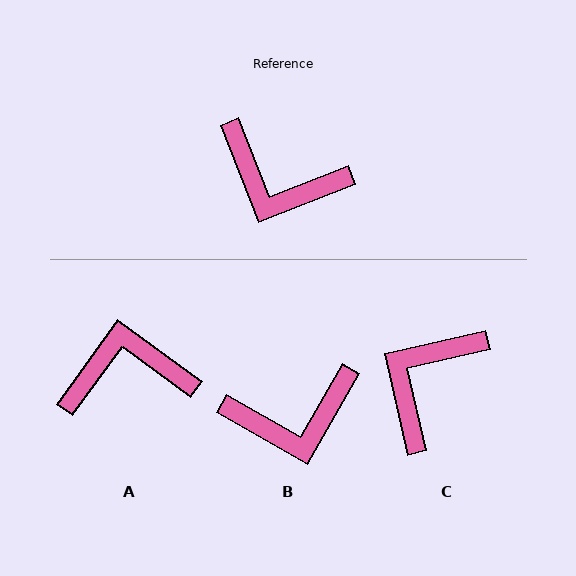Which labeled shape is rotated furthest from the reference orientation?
A, about 147 degrees away.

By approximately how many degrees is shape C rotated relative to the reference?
Approximately 98 degrees clockwise.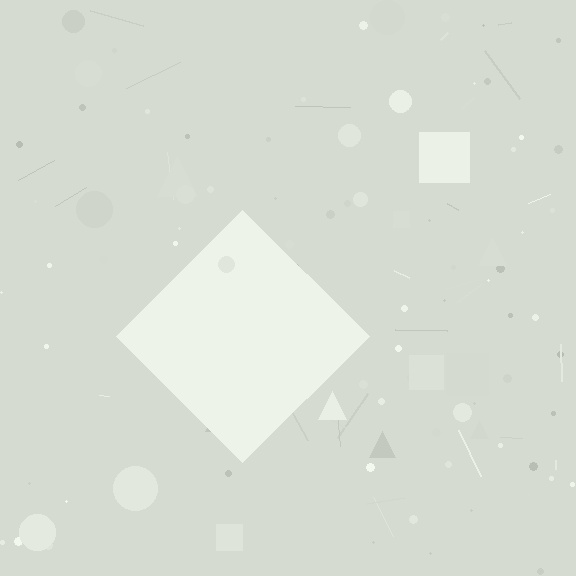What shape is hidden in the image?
A diamond is hidden in the image.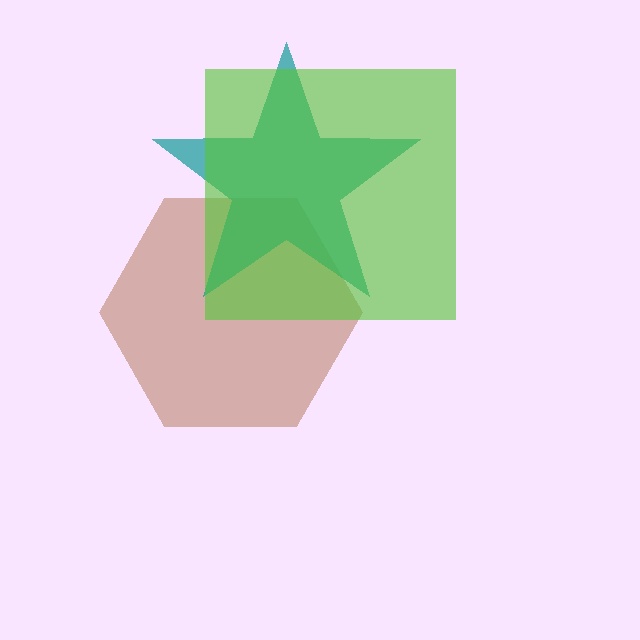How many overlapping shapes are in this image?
There are 3 overlapping shapes in the image.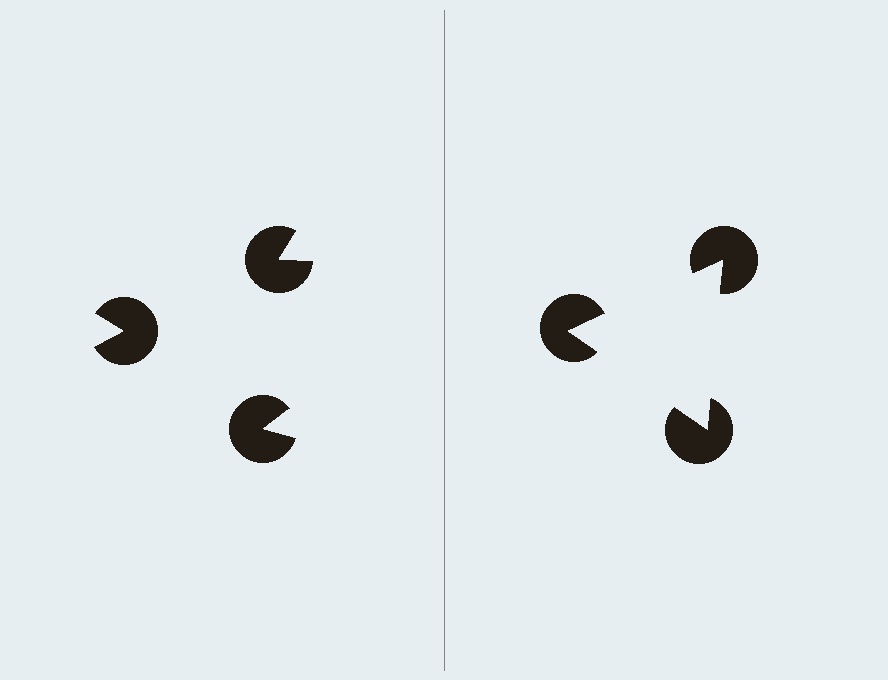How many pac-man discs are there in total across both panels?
6 — 3 on each side.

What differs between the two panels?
The pac-man discs are positioned identically on both sides; only the wedge orientations differ. On the right they align to a triangle; on the left they are misaligned.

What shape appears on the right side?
An illusory triangle.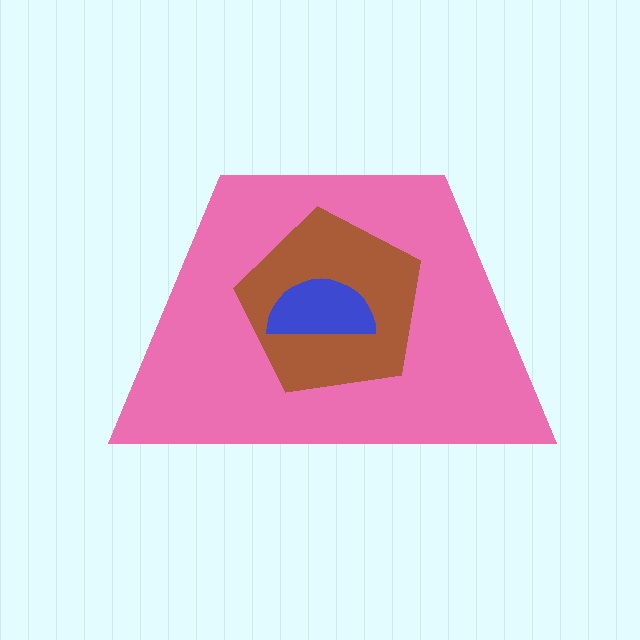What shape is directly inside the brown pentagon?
The blue semicircle.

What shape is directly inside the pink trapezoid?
The brown pentagon.